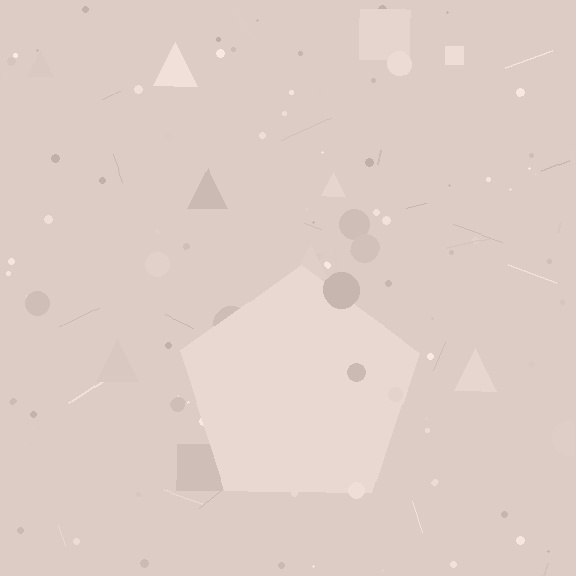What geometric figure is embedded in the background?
A pentagon is embedded in the background.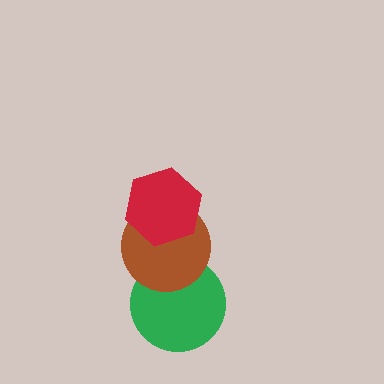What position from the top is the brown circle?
The brown circle is 2nd from the top.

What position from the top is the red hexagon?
The red hexagon is 1st from the top.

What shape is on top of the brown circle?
The red hexagon is on top of the brown circle.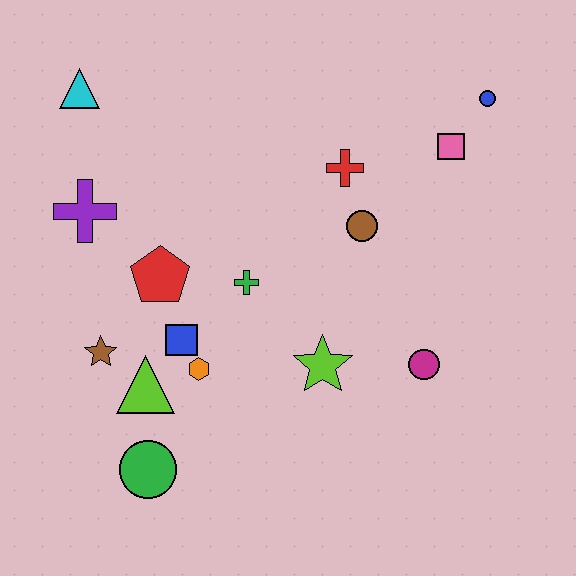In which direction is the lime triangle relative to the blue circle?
The lime triangle is to the left of the blue circle.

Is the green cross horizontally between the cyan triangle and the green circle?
No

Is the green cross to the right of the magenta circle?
No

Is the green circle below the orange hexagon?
Yes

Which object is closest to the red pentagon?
The blue square is closest to the red pentagon.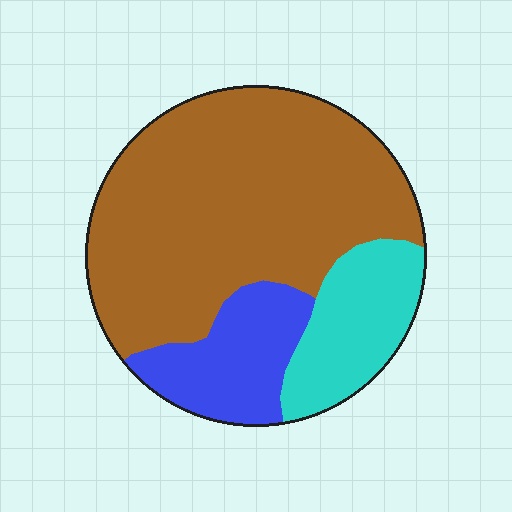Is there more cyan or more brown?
Brown.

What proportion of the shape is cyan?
Cyan takes up about one sixth (1/6) of the shape.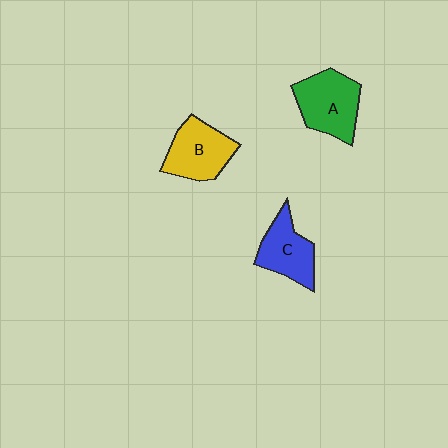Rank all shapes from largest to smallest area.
From largest to smallest: A (green), B (yellow), C (blue).